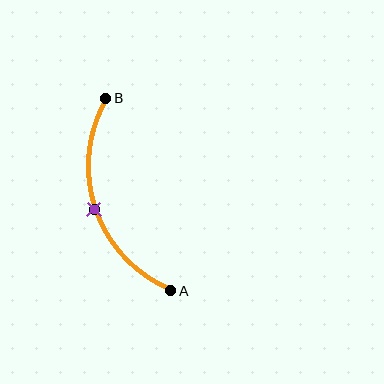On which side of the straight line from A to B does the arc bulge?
The arc bulges to the left of the straight line connecting A and B.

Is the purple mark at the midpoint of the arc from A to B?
Yes. The purple mark lies on the arc at equal arc-length from both A and B — it is the arc midpoint.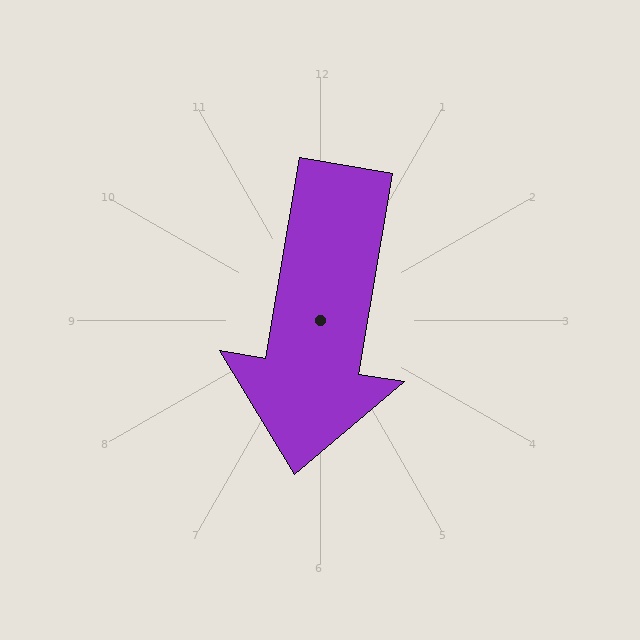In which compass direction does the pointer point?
South.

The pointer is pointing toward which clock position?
Roughly 6 o'clock.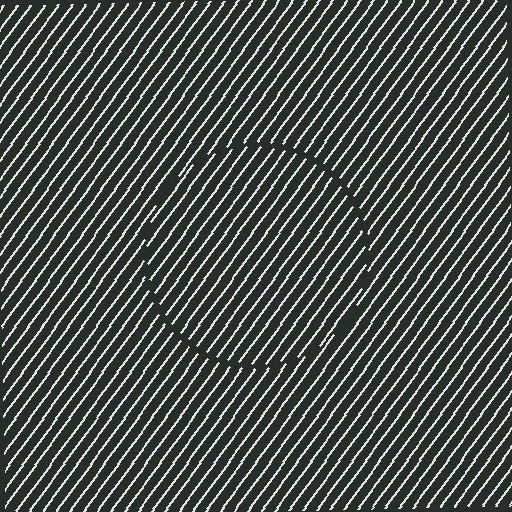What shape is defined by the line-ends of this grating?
An illusory circle. The interior of the shape contains the same grating, shifted by half a period — the contour is defined by the phase discontinuity where line-ends from the inner and outer gratings abut.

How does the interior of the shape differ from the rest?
The interior of the shape contains the same grating, shifted by half a period — the contour is defined by the phase discontinuity where line-ends from the inner and outer gratings abut.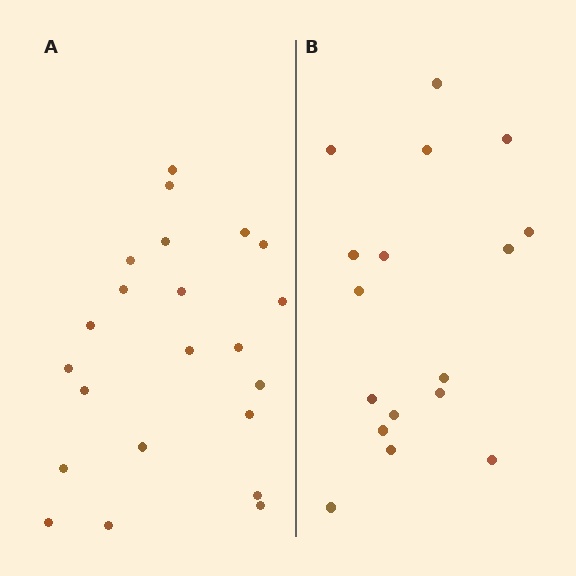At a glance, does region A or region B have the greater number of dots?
Region A (the left region) has more dots.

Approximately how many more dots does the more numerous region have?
Region A has about 5 more dots than region B.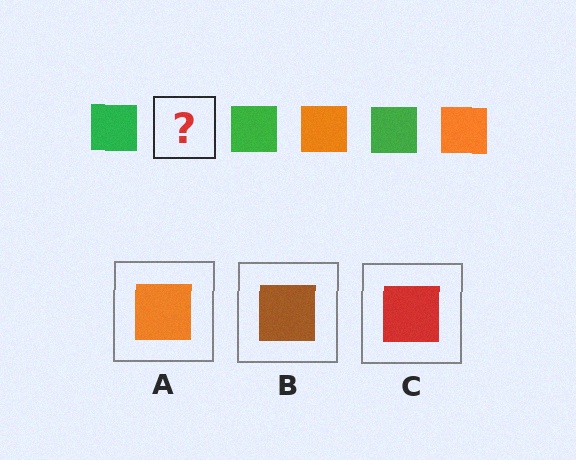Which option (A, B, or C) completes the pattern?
A.